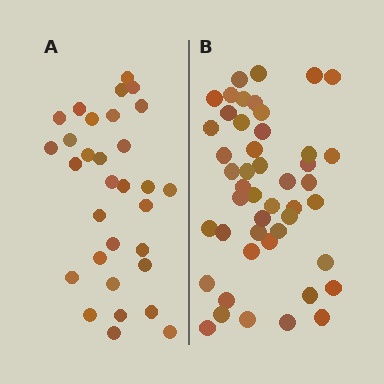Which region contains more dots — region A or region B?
Region B (the right region) has more dots.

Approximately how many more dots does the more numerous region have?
Region B has approximately 15 more dots than region A.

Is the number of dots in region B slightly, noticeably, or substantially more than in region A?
Region B has substantially more. The ratio is roughly 1.5 to 1.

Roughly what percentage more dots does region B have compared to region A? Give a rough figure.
About 50% more.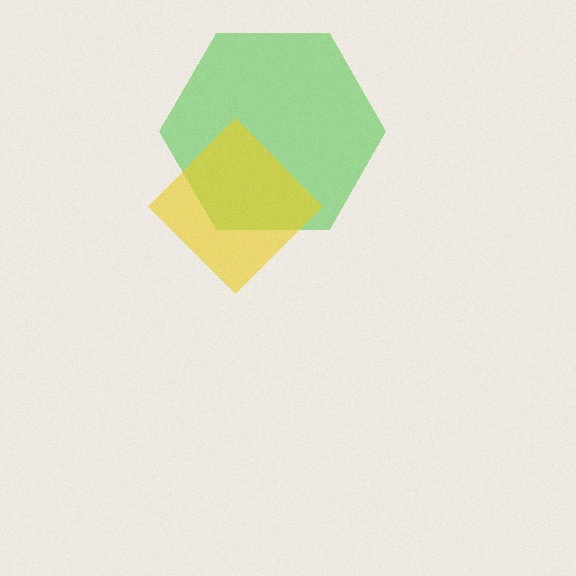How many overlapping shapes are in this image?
There are 2 overlapping shapes in the image.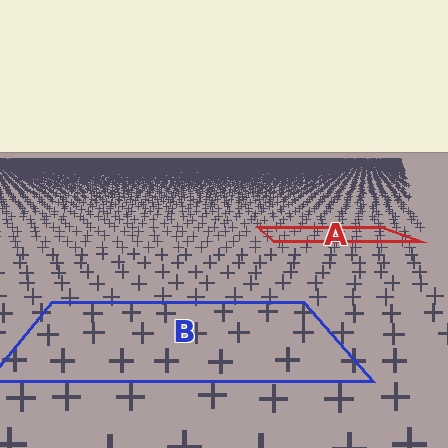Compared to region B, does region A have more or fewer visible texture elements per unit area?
Region A has more texture elements per unit area — they are packed more densely because it is farther away.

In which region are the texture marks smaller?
The texture marks are smaller in region A, because it is farther away.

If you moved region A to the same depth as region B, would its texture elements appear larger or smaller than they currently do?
They would appear larger. At a closer depth, the same texture elements are projected at a bigger on-screen size.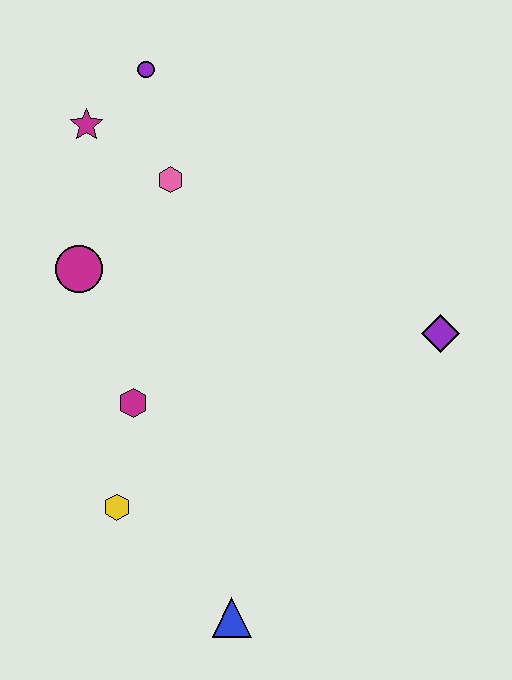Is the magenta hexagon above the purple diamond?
No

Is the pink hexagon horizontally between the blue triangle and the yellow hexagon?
Yes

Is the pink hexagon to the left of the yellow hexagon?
No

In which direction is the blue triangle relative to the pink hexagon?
The blue triangle is below the pink hexagon.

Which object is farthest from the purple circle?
The blue triangle is farthest from the purple circle.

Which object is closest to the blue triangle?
The yellow hexagon is closest to the blue triangle.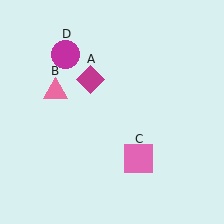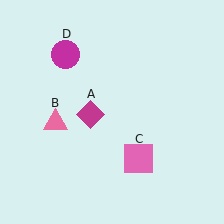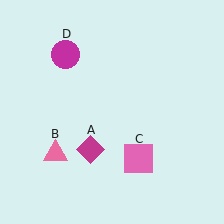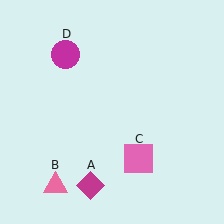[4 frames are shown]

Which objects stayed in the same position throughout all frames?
Pink square (object C) and magenta circle (object D) remained stationary.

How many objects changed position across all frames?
2 objects changed position: magenta diamond (object A), pink triangle (object B).